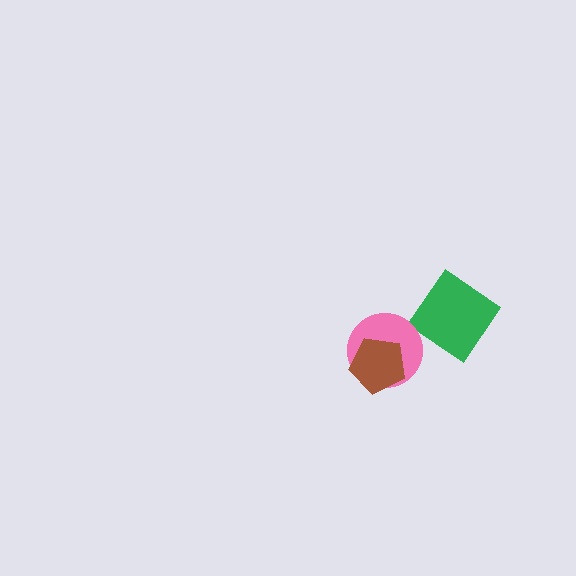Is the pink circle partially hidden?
Yes, it is partially covered by another shape.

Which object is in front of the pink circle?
The brown pentagon is in front of the pink circle.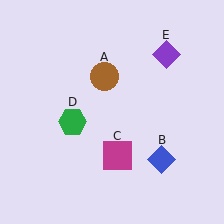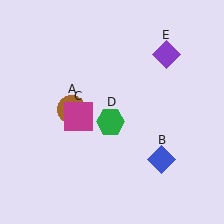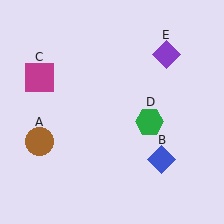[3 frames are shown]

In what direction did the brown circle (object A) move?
The brown circle (object A) moved down and to the left.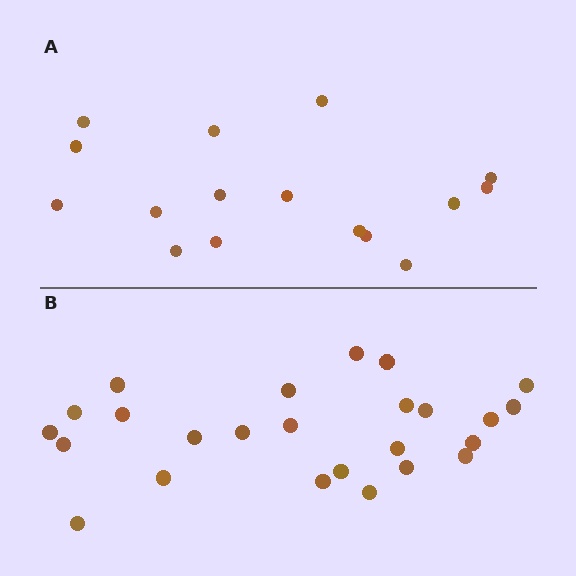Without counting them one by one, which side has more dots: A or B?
Region B (the bottom region) has more dots.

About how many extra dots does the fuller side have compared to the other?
Region B has roughly 8 or so more dots than region A.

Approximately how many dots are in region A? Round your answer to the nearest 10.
About 20 dots. (The exact count is 16, which rounds to 20.)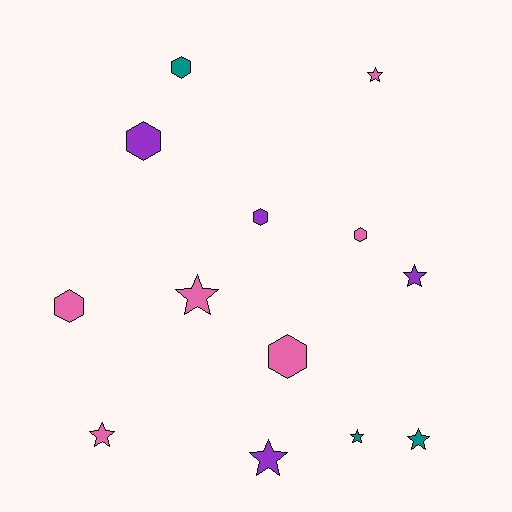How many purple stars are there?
There are 2 purple stars.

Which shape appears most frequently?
Star, with 7 objects.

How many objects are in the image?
There are 13 objects.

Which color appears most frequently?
Pink, with 6 objects.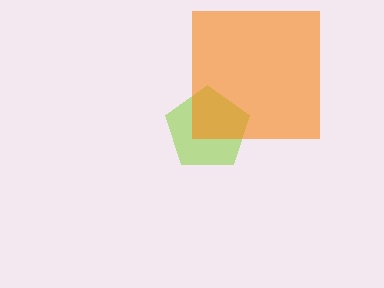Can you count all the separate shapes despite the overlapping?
Yes, there are 2 separate shapes.